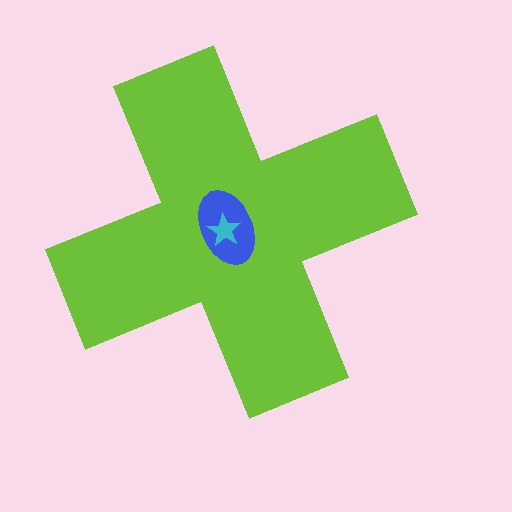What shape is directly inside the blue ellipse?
The cyan star.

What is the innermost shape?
The cyan star.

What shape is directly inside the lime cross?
The blue ellipse.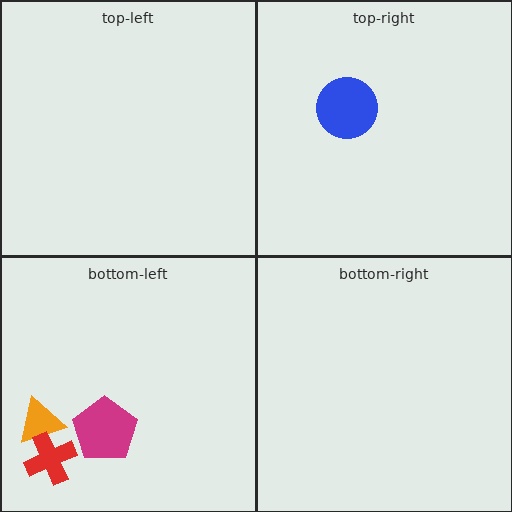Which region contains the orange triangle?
The bottom-left region.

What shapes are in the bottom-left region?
The orange triangle, the magenta pentagon, the red cross.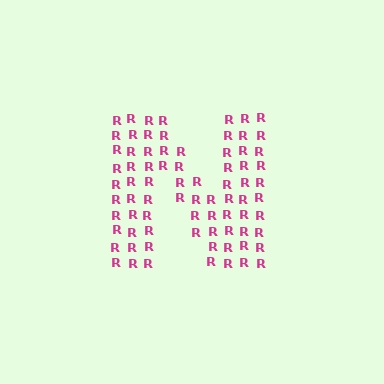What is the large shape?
The large shape is the letter N.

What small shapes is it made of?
It is made of small letter R's.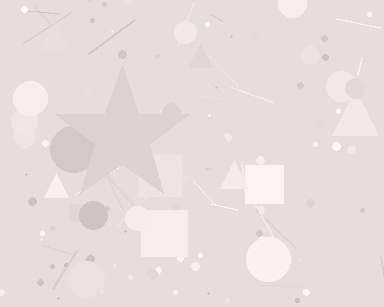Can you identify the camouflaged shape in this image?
The camouflaged shape is a star.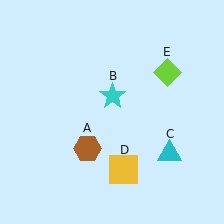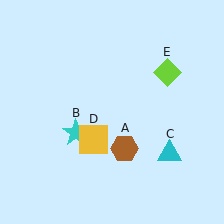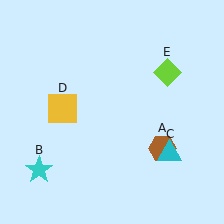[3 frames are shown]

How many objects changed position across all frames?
3 objects changed position: brown hexagon (object A), cyan star (object B), yellow square (object D).